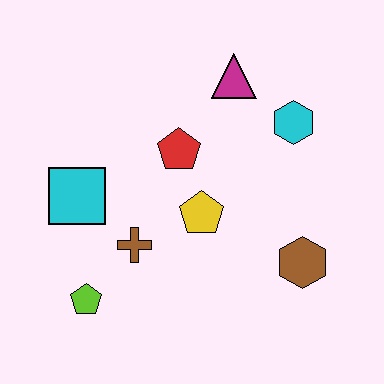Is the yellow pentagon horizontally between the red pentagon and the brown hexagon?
Yes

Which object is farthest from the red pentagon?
The lime pentagon is farthest from the red pentagon.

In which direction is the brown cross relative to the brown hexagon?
The brown cross is to the left of the brown hexagon.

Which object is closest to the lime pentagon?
The brown cross is closest to the lime pentagon.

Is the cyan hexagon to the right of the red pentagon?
Yes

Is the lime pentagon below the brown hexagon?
Yes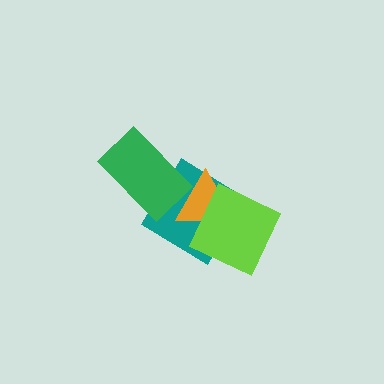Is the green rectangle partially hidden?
No, no other shape covers it.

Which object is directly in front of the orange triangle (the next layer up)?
The lime square is directly in front of the orange triangle.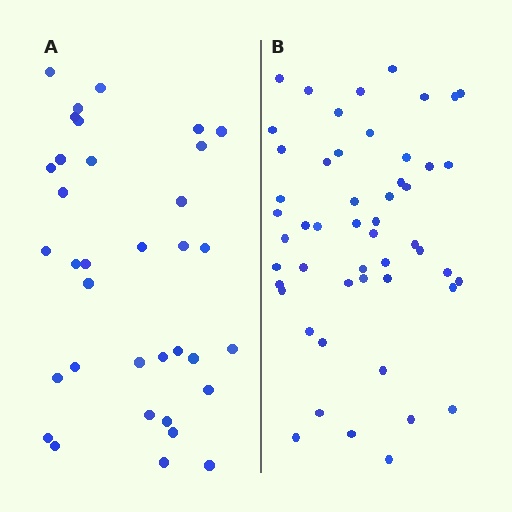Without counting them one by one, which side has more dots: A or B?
Region B (the right region) has more dots.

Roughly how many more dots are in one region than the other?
Region B has approximately 15 more dots than region A.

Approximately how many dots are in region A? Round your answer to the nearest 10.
About 40 dots. (The exact count is 35, which rounds to 40.)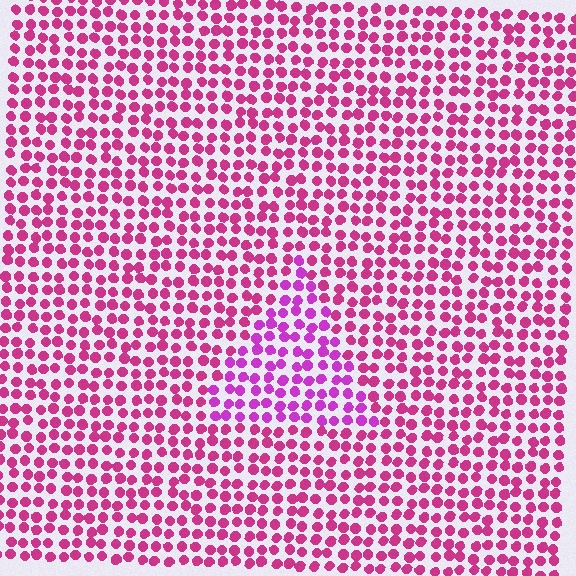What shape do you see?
I see a triangle.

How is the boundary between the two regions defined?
The boundary is defined purely by a slight shift in hue (about 27 degrees). Spacing, size, and orientation are identical on both sides.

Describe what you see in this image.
The image is filled with small magenta elements in a uniform arrangement. A triangle-shaped region is visible where the elements are tinted to a slightly different hue, forming a subtle color boundary.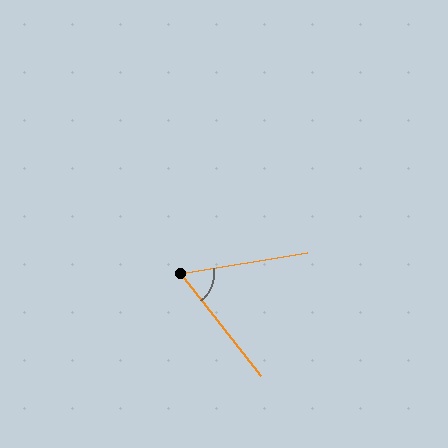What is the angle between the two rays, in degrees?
Approximately 61 degrees.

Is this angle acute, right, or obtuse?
It is acute.